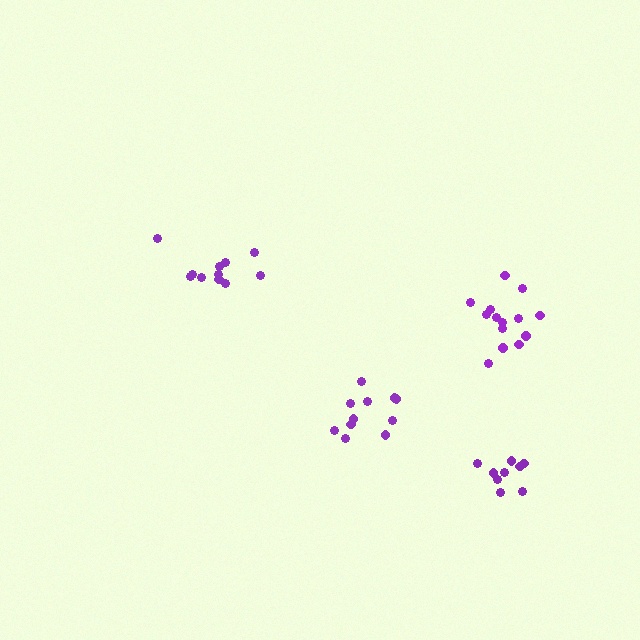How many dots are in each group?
Group 1: 9 dots, Group 2: 11 dots, Group 3: 14 dots, Group 4: 11 dots (45 total).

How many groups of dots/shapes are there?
There are 4 groups.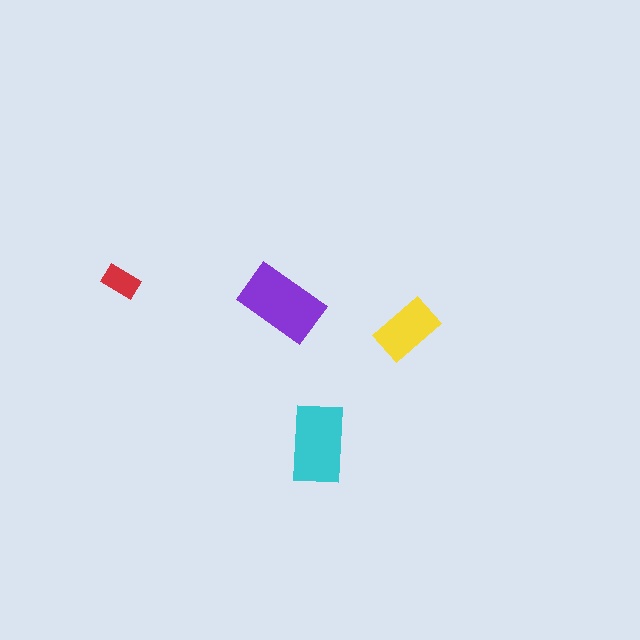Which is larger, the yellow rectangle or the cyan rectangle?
The cyan one.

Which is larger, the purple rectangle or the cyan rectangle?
The purple one.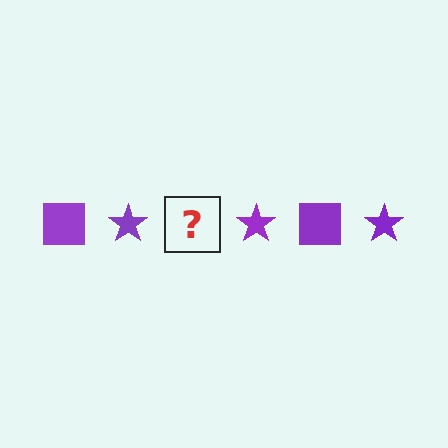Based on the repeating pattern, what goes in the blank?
The blank should be a purple square.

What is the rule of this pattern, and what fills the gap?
The rule is that the pattern cycles through square, star shapes in purple. The gap should be filled with a purple square.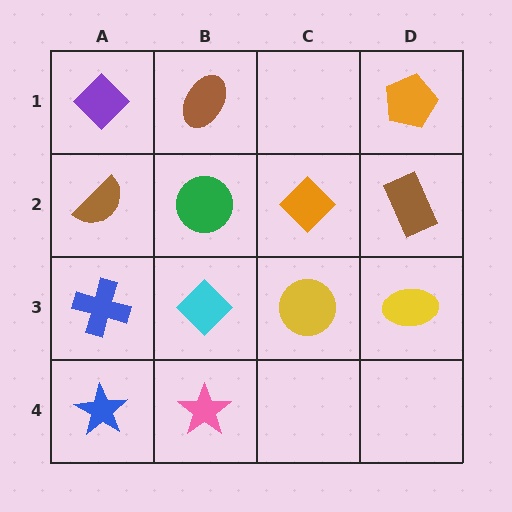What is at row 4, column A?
A blue star.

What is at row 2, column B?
A green circle.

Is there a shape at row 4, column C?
No, that cell is empty.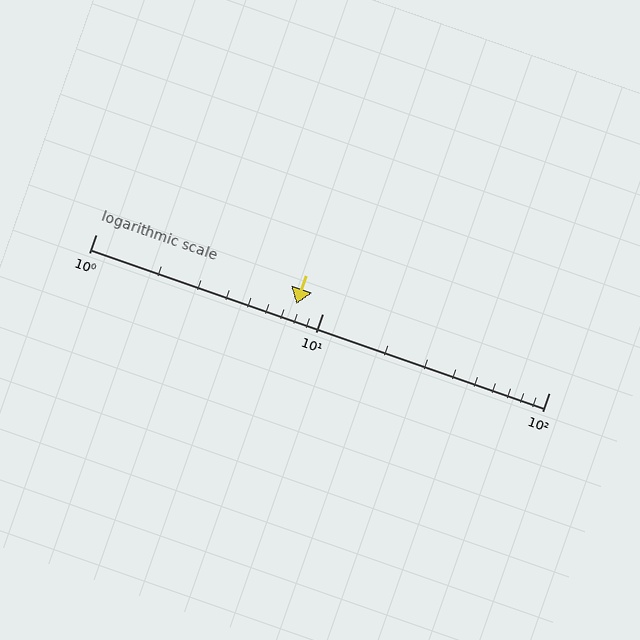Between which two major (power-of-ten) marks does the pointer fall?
The pointer is between 1 and 10.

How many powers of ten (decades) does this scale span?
The scale spans 2 decades, from 1 to 100.